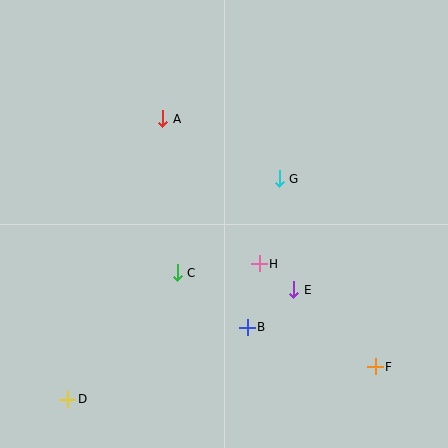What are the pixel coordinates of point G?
Point G is at (279, 179).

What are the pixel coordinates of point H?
Point H is at (259, 264).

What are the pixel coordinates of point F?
Point F is at (375, 367).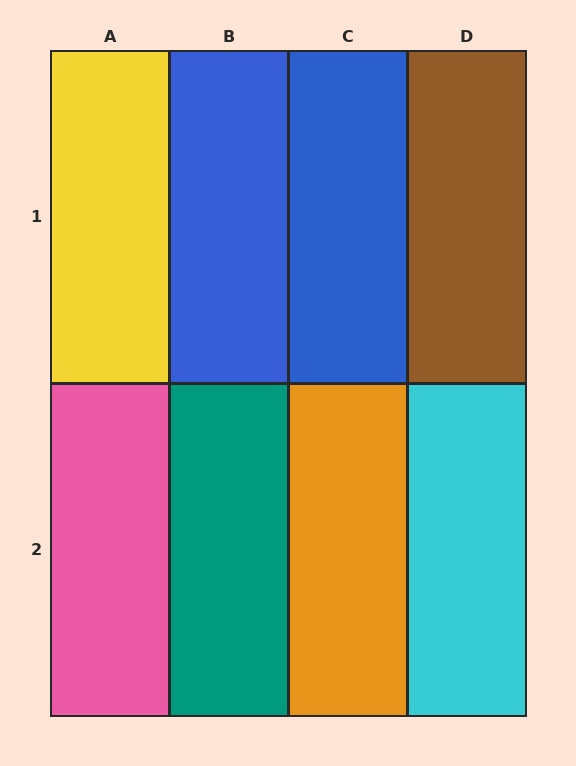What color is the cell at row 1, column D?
Brown.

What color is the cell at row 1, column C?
Blue.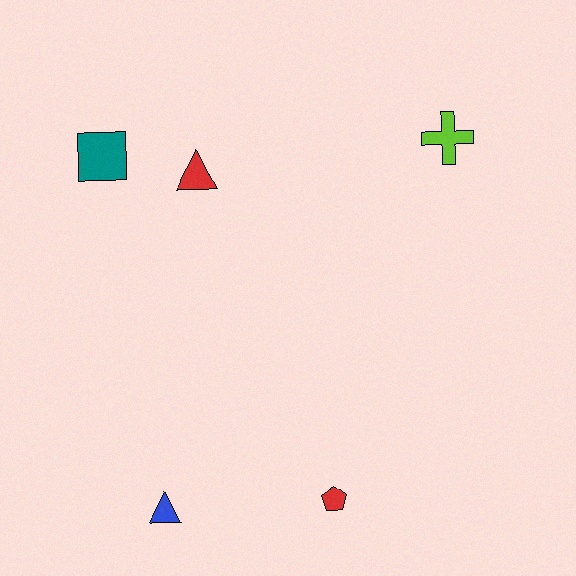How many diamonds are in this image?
There are no diamonds.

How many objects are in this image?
There are 5 objects.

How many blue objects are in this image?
There is 1 blue object.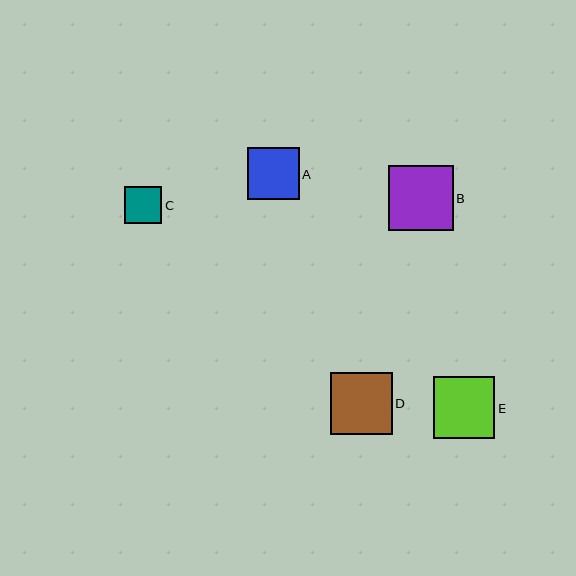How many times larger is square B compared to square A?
Square B is approximately 1.2 times the size of square A.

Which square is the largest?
Square B is the largest with a size of approximately 65 pixels.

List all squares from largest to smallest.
From largest to smallest: B, D, E, A, C.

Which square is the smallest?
Square C is the smallest with a size of approximately 37 pixels.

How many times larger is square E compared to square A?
Square E is approximately 1.2 times the size of square A.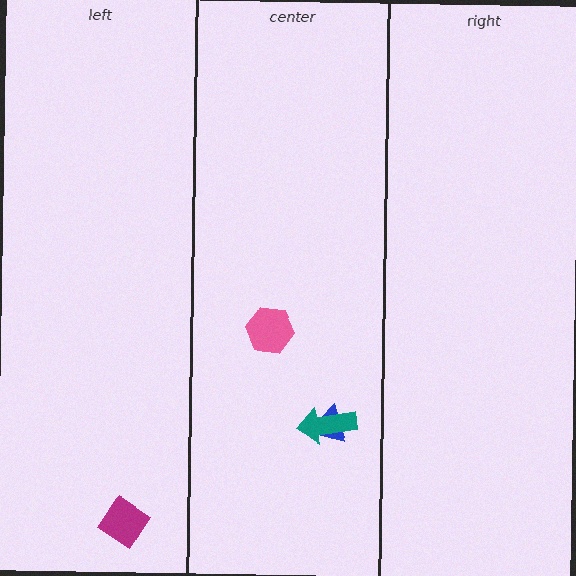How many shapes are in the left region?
1.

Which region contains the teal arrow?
The center region.